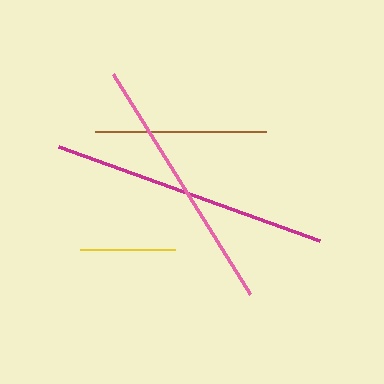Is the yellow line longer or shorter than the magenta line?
The magenta line is longer than the yellow line.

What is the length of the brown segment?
The brown segment is approximately 170 pixels long.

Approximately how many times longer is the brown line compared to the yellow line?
The brown line is approximately 1.8 times the length of the yellow line.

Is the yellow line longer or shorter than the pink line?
The pink line is longer than the yellow line.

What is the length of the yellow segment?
The yellow segment is approximately 94 pixels long.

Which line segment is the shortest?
The yellow line is the shortest at approximately 94 pixels.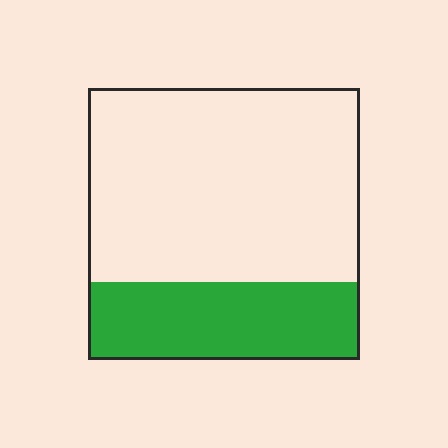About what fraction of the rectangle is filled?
About one quarter (1/4).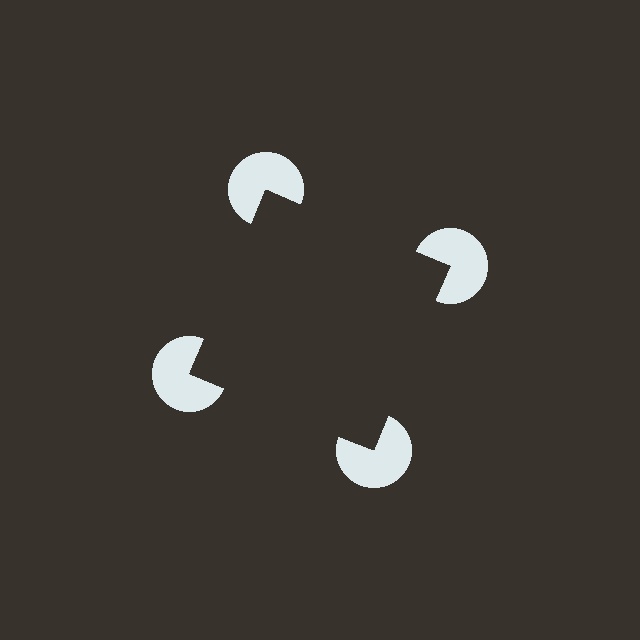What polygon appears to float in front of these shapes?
An illusory square — its edges are inferred from the aligned wedge cuts in the pac-man discs, not physically drawn.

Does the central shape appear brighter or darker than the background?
It typically appears slightly darker than the background, even though no actual brightness change is drawn.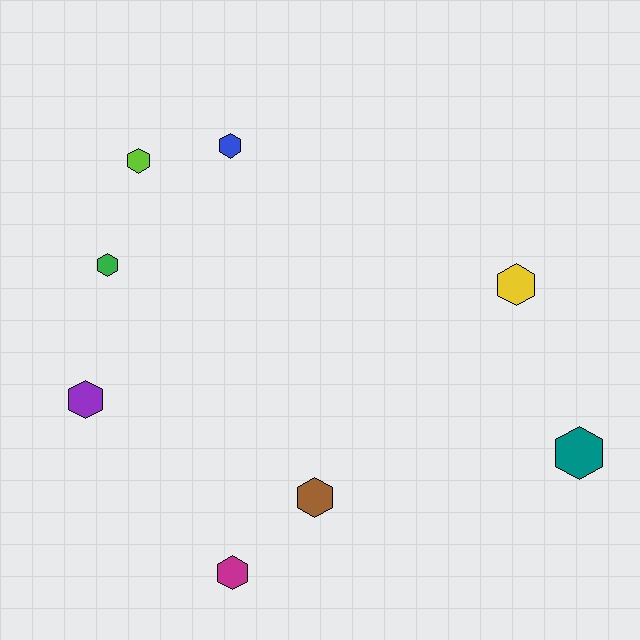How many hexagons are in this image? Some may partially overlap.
There are 8 hexagons.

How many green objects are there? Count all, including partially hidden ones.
There is 1 green object.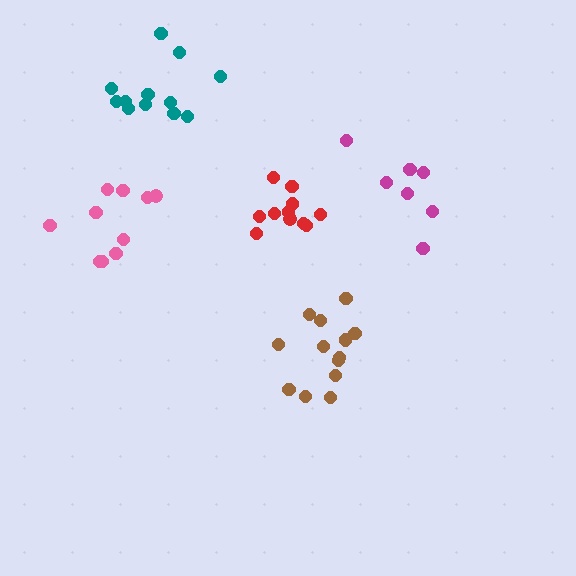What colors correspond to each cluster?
The clusters are colored: magenta, pink, brown, red, teal.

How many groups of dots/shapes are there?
There are 5 groups.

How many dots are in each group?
Group 1: 7 dots, Group 2: 10 dots, Group 3: 13 dots, Group 4: 11 dots, Group 5: 12 dots (53 total).